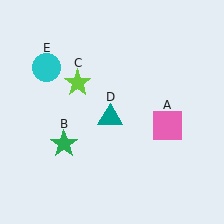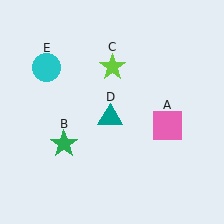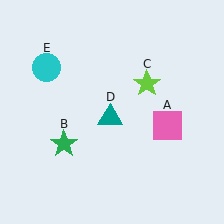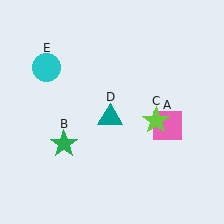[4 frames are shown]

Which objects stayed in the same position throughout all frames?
Pink square (object A) and green star (object B) and teal triangle (object D) and cyan circle (object E) remained stationary.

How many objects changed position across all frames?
1 object changed position: lime star (object C).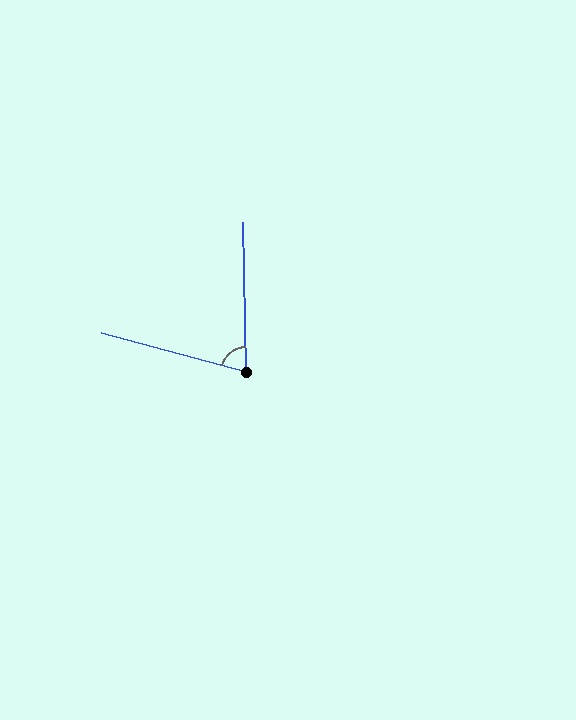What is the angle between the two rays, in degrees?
Approximately 74 degrees.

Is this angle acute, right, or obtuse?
It is acute.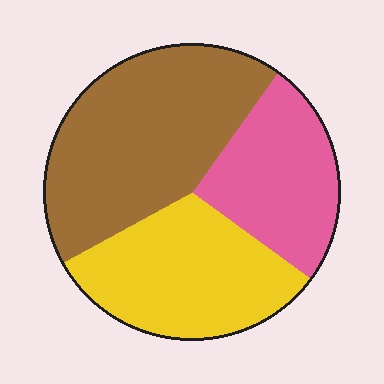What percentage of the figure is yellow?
Yellow takes up about one third (1/3) of the figure.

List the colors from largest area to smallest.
From largest to smallest: brown, yellow, pink.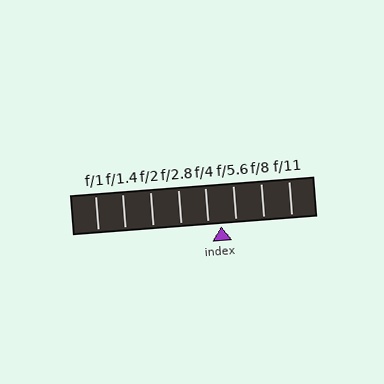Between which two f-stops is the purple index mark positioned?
The index mark is between f/4 and f/5.6.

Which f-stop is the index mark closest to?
The index mark is closest to f/4.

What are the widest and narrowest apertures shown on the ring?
The widest aperture shown is f/1 and the narrowest is f/11.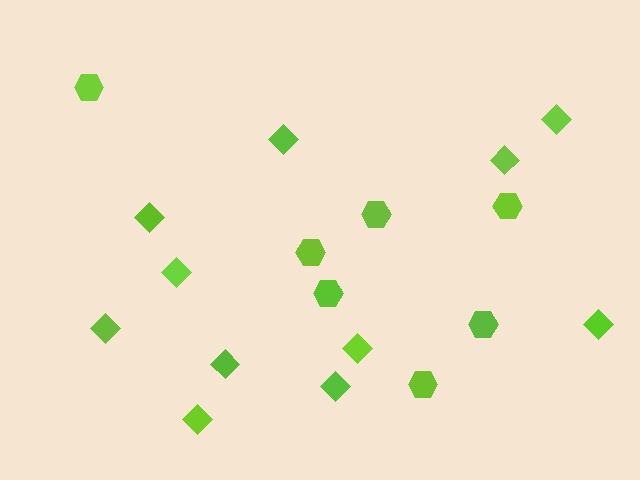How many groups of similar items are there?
There are 2 groups: one group of hexagons (7) and one group of diamonds (11).